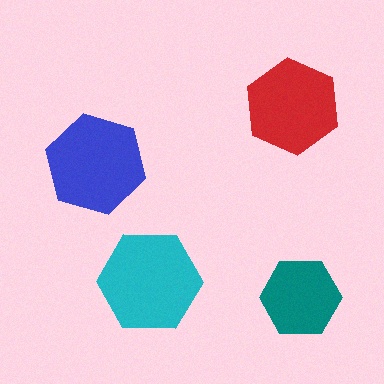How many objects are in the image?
There are 4 objects in the image.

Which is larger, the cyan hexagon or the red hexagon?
The cyan one.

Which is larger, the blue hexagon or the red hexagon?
The blue one.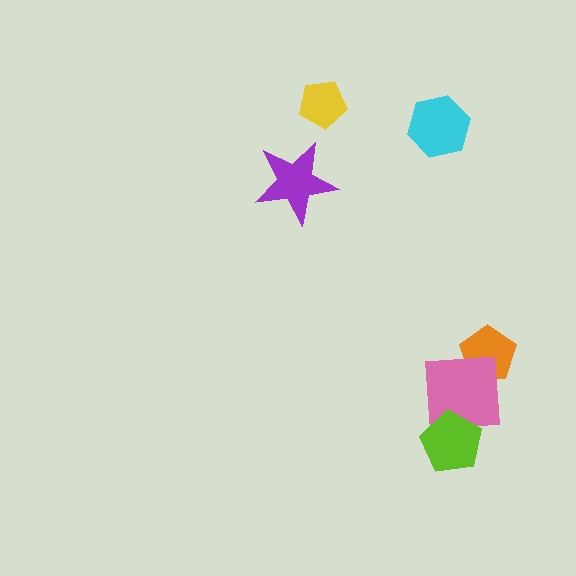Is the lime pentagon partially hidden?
No, no other shape covers it.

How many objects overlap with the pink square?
2 objects overlap with the pink square.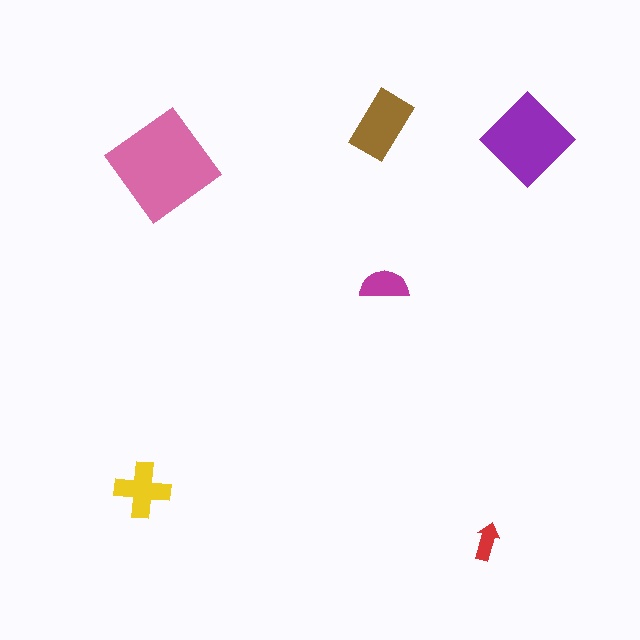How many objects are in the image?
There are 6 objects in the image.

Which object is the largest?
The pink diamond.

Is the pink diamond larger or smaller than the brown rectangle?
Larger.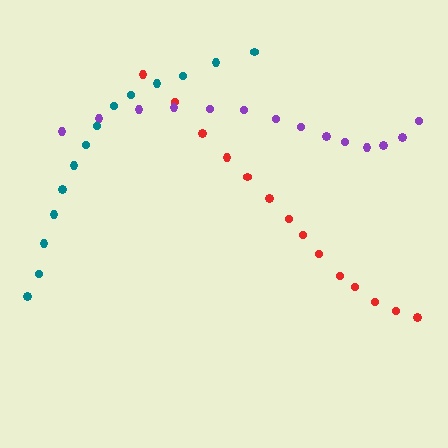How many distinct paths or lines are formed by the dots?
There are 3 distinct paths.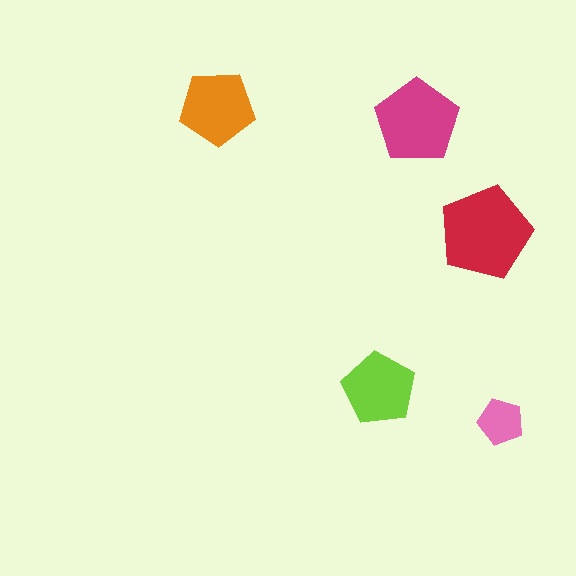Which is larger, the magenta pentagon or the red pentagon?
The red one.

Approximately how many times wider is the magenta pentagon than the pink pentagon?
About 2 times wider.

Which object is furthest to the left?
The orange pentagon is leftmost.